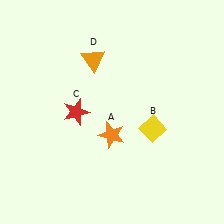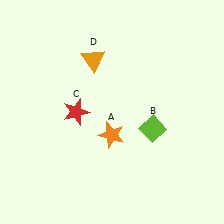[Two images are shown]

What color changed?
The diamond (B) changed from yellow in Image 1 to lime in Image 2.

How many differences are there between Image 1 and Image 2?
There is 1 difference between the two images.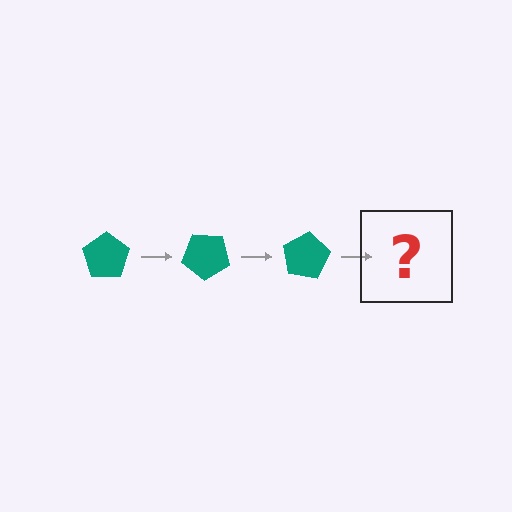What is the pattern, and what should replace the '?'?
The pattern is that the pentagon rotates 40 degrees each step. The '?' should be a teal pentagon rotated 120 degrees.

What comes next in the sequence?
The next element should be a teal pentagon rotated 120 degrees.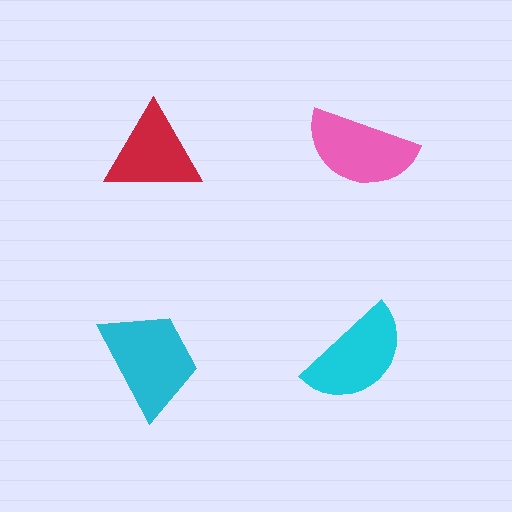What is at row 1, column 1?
A red triangle.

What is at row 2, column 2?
A cyan semicircle.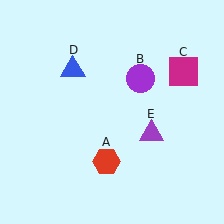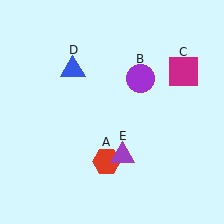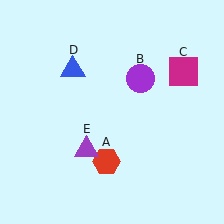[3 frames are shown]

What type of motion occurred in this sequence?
The purple triangle (object E) rotated clockwise around the center of the scene.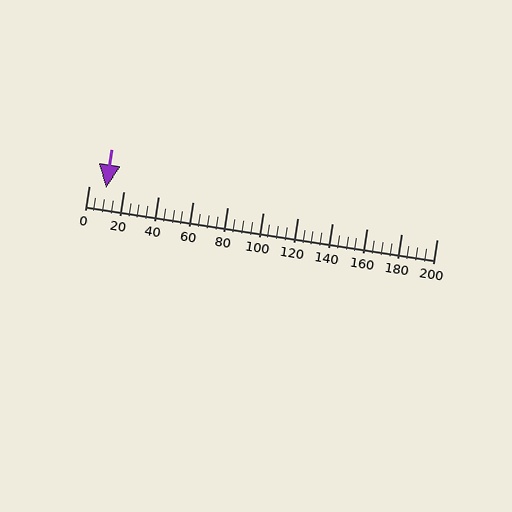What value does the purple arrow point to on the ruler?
The purple arrow points to approximately 10.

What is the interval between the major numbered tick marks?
The major tick marks are spaced 20 units apart.